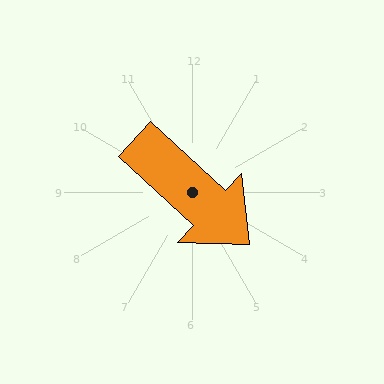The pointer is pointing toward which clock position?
Roughly 4 o'clock.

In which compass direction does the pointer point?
Southeast.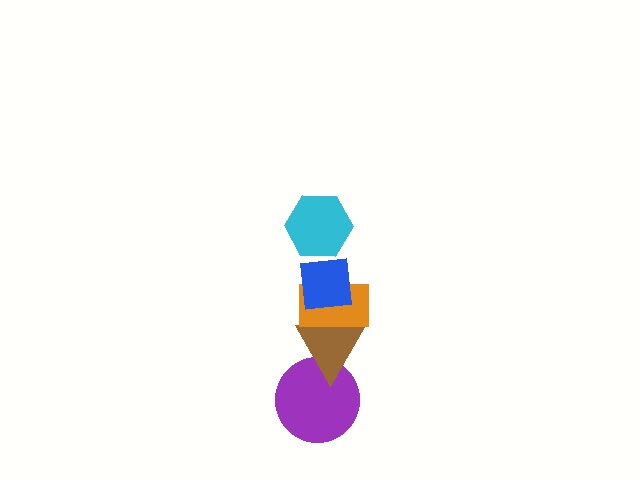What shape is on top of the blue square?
The cyan hexagon is on top of the blue square.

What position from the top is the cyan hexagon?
The cyan hexagon is 1st from the top.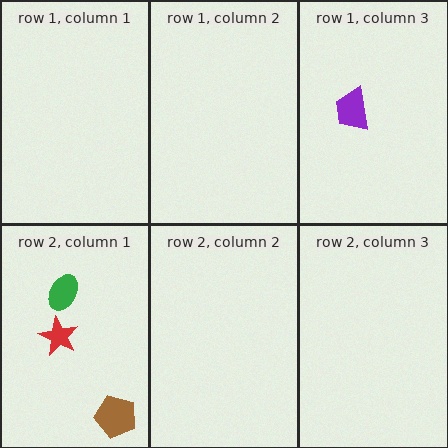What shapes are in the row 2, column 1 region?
The red star, the brown pentagon, the green ellipse.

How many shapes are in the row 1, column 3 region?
1.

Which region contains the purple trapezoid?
The row 1, column 3 region.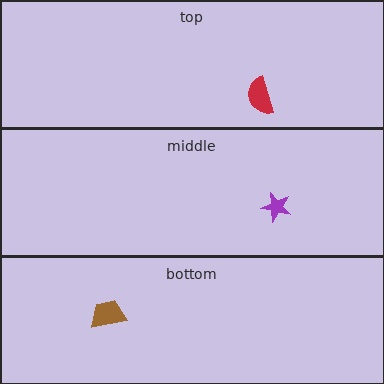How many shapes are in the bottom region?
1.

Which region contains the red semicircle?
The top region.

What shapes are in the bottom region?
The brown trapezoid.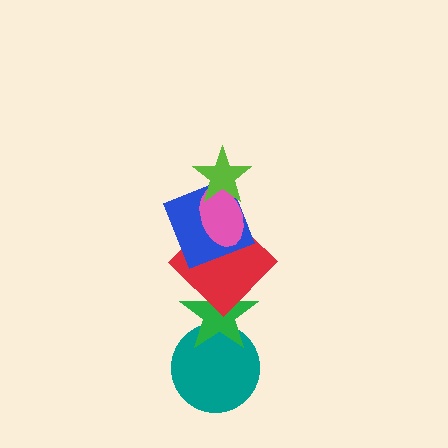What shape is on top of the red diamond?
The blue square is on top of the red diamond.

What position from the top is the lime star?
The lime star is 1st from the top.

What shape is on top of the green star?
The red diamond is on top of the green star.